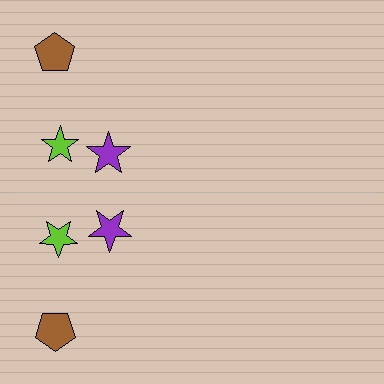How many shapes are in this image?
There are 6 shapes in this image.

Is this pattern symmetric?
Yes, this pattern has bilateral (reflection) symmetry.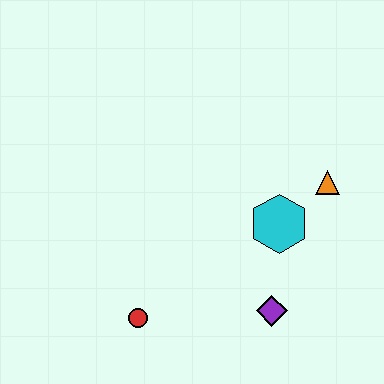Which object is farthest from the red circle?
The orange triangle is farthest from the red circle.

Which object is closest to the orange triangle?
The cyan hexagon is closest to the orange triangle.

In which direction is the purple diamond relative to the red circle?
The purple diamond is to the right of the red circle.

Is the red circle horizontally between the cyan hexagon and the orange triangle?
No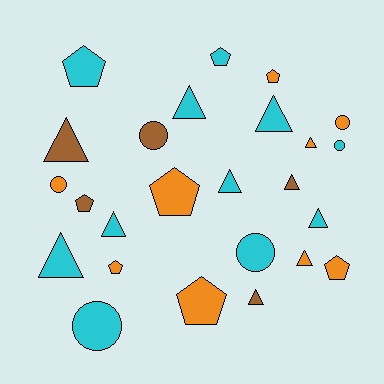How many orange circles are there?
There are 2 orange circles.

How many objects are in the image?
There are 25 objects.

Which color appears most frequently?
Cyan, with 11 objects.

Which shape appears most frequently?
Triangle, with 11 objects.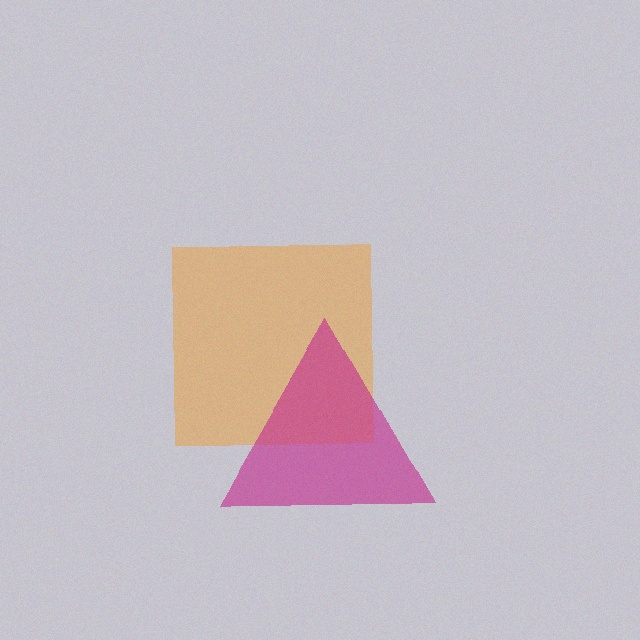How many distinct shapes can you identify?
There are 2 distinct shapes: an orange square, a magenta triangle.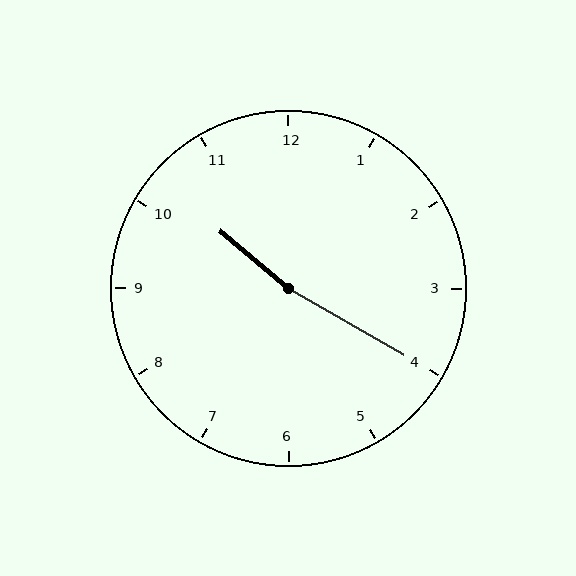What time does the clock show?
10:20.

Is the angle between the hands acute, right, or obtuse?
It is obtuse.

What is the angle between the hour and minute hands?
Approximately 170 degrees.